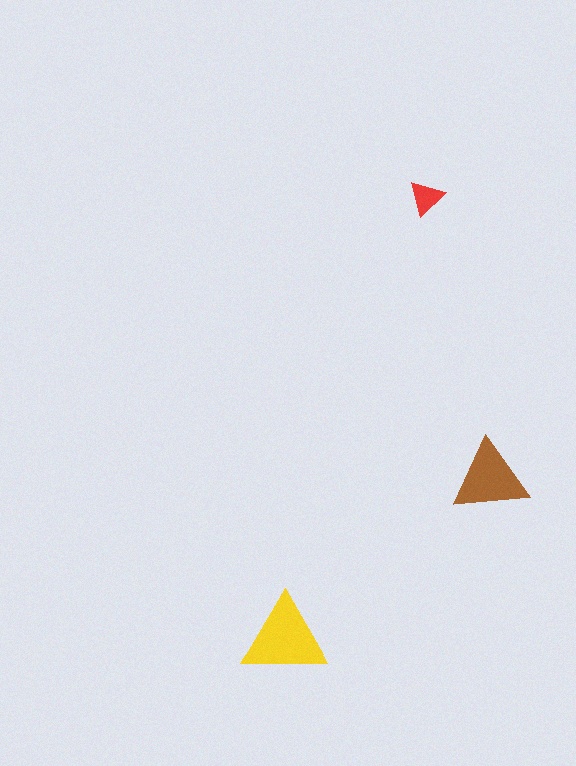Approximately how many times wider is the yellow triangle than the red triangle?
About 2.5 times wider.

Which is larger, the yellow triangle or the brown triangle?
The yellow one.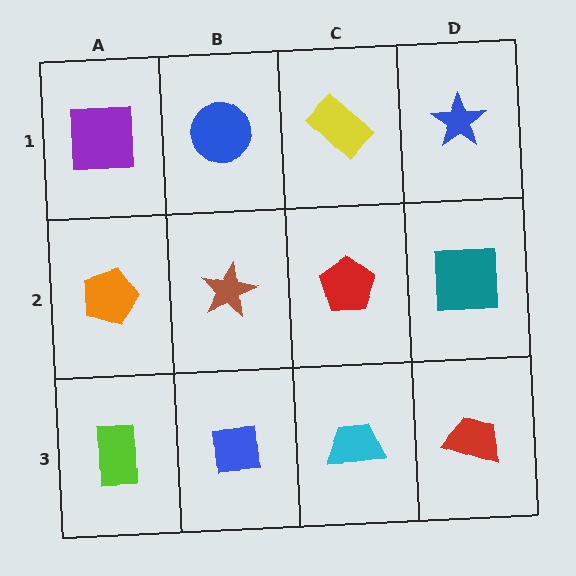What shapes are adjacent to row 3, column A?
An orange pentagon (row 2, column A), a blue square (row 3, column B).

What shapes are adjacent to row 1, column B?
A brown star (row 2, column B), a purple square (row 1, column A), a yellow rectangle (row 1, column C).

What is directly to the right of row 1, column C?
A blue star.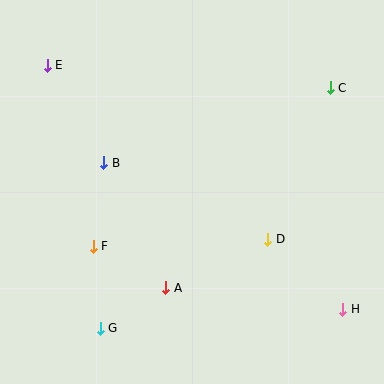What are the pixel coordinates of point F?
Point F is at (93, 246).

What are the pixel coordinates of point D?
Point D is at (268, 239).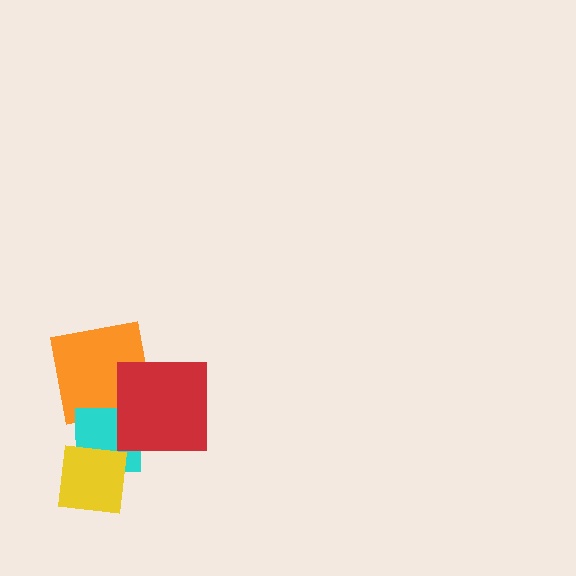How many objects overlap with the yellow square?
1 object overlaps with the yellow square.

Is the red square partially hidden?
No, no other shape covers it.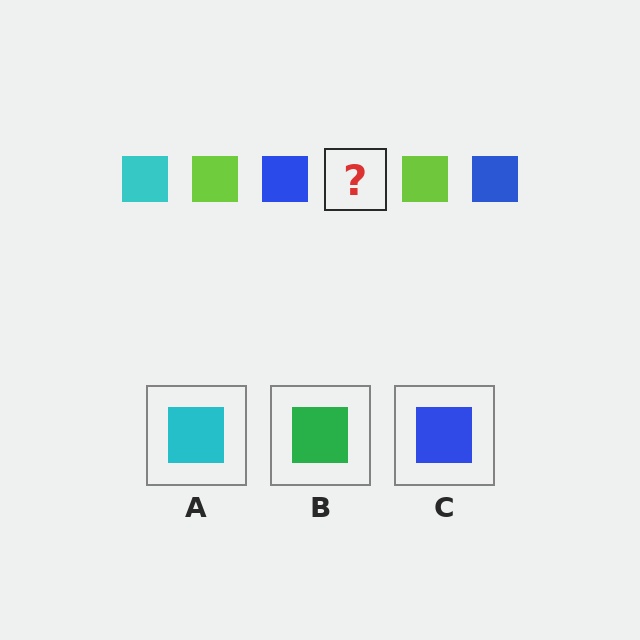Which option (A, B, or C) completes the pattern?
A.